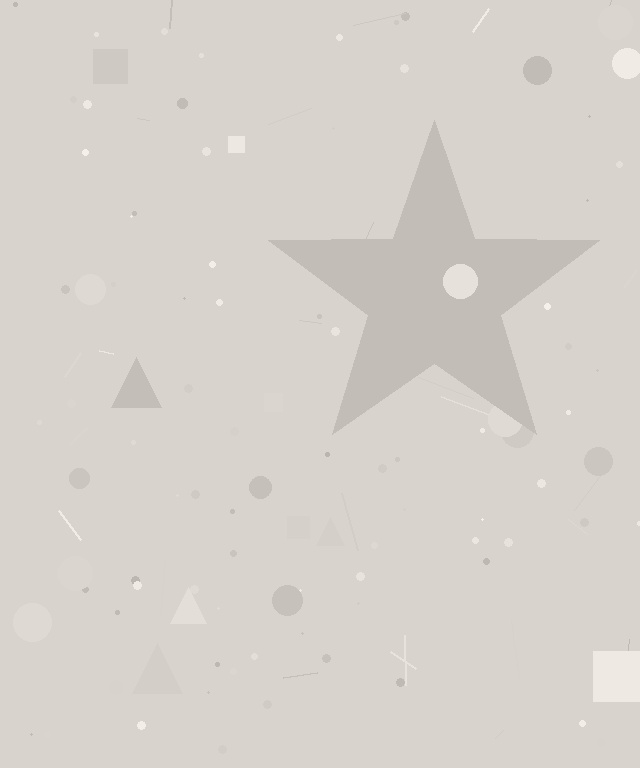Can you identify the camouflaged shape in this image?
The camouflaged shape is a star.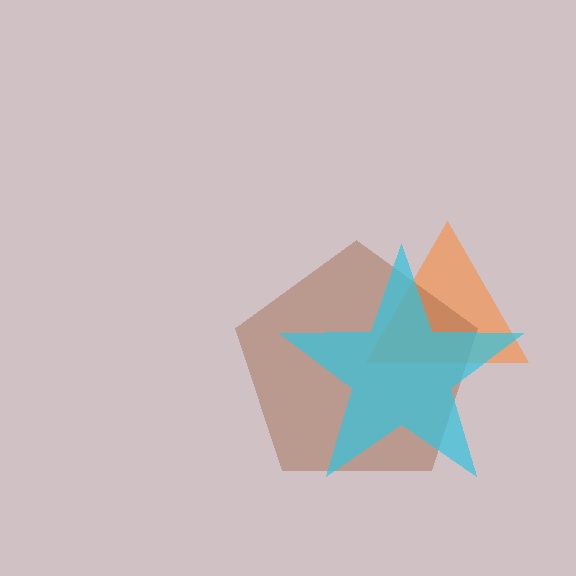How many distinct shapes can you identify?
There are 3 distinct shapes: an orange triangle, a brown pentagon, a cyan star.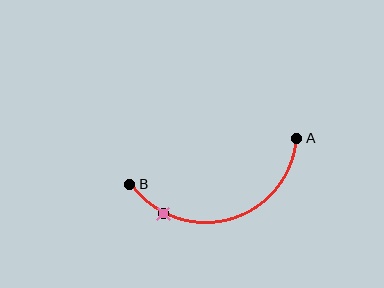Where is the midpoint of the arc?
The arc midpoint is the point on the curve farthest from the straight line joining A and B. It sits below that line.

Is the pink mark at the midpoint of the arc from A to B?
No. The pink mark lies on the arc but is closer to endpoint B. The arc midpoint would be at the point on the curve equidistant along the arc from both A and B.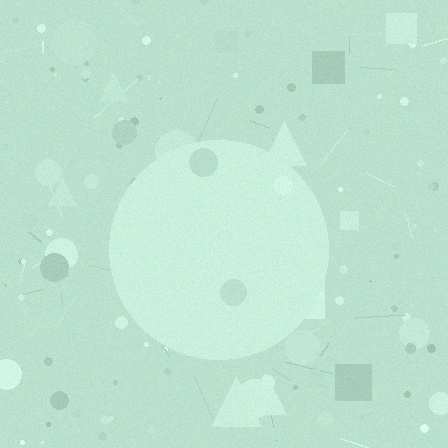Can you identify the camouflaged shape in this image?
The camouflaged shape is a circle.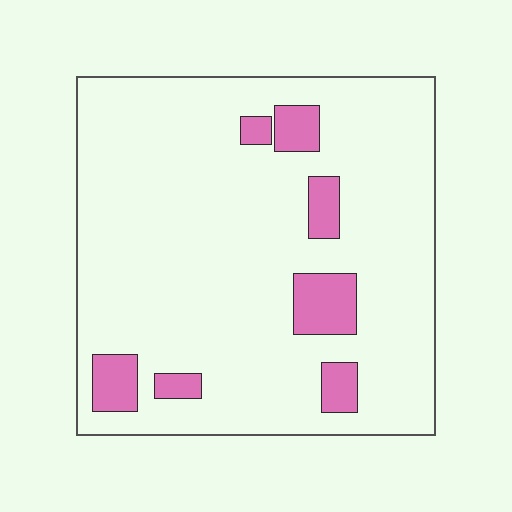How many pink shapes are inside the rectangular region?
7.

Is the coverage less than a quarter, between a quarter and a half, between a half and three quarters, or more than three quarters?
Less than a quarter.